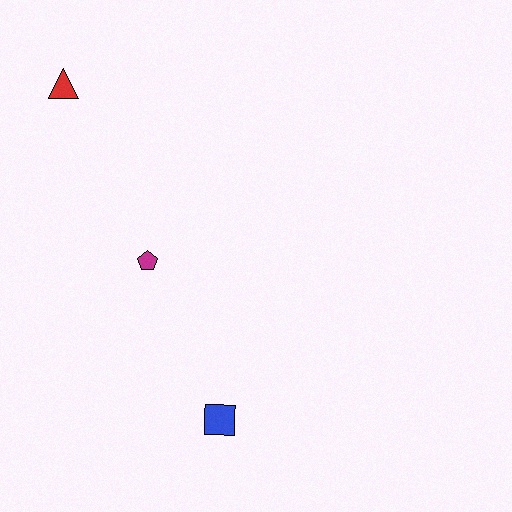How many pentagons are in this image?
There is 1 pentagon.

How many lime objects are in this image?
There are no lime objects.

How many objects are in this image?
There are 3 objects.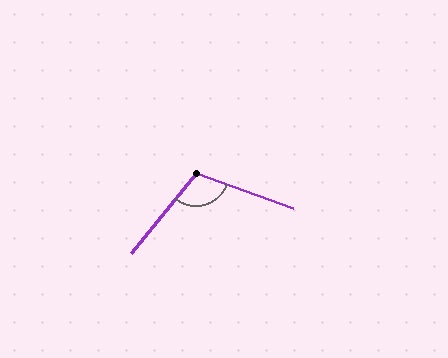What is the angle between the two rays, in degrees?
Approximately 109 degrees.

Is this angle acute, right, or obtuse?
It is obtuse.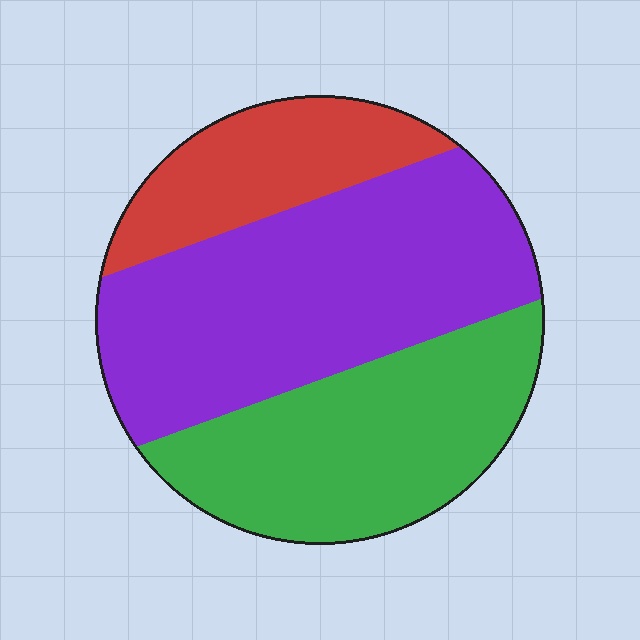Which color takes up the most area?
Purple, at roughly 45%.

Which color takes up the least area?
Red, at roughly 20%.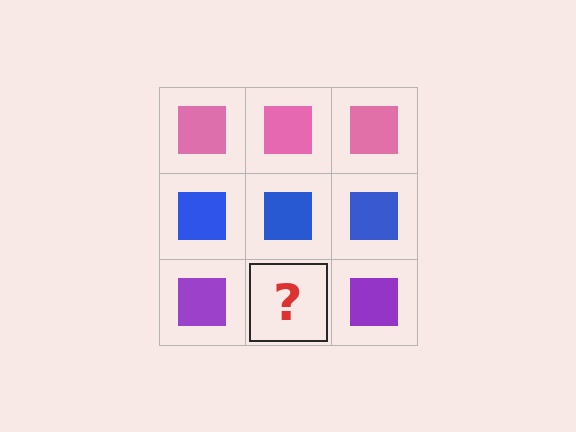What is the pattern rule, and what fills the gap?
The rule is that each row has a consistent color. The gap should be filled with a purple square.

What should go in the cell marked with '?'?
The missing cell should contain a purple square.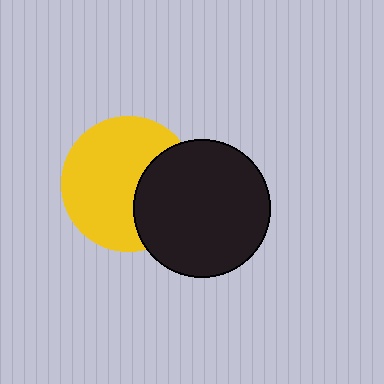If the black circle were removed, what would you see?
You would see the complete yellow circle.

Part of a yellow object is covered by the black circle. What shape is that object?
It is a circle.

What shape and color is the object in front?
The object in front is a black circle.